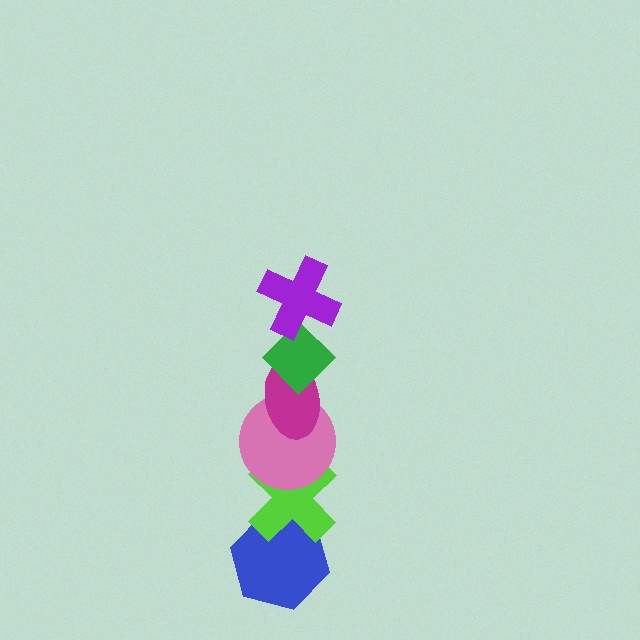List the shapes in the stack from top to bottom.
From top to bottom: the purple cross, the green diamond, the magenta ellipse, the pink circle, the lime cross, the blue hexagon.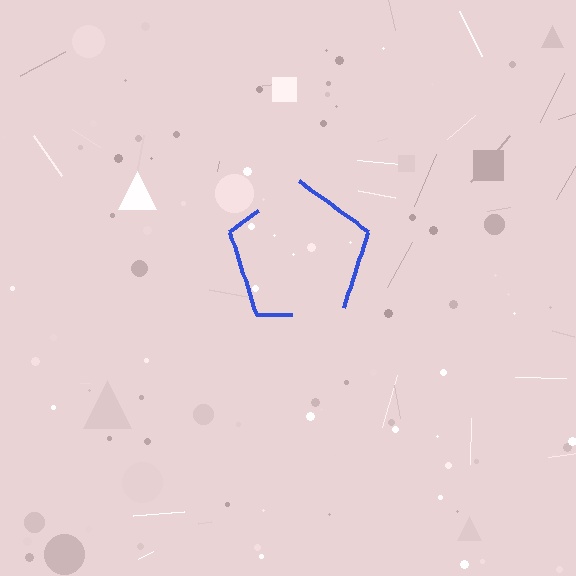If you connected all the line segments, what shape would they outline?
They would outline a pentagon.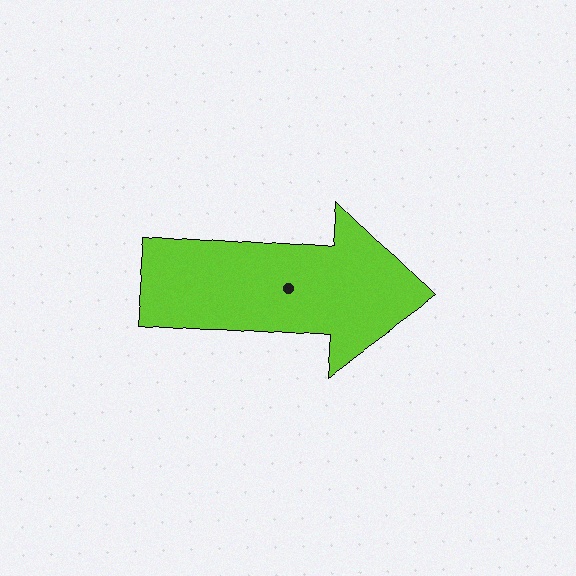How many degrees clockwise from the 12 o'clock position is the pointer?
Approximately 94 degrees.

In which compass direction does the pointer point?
East.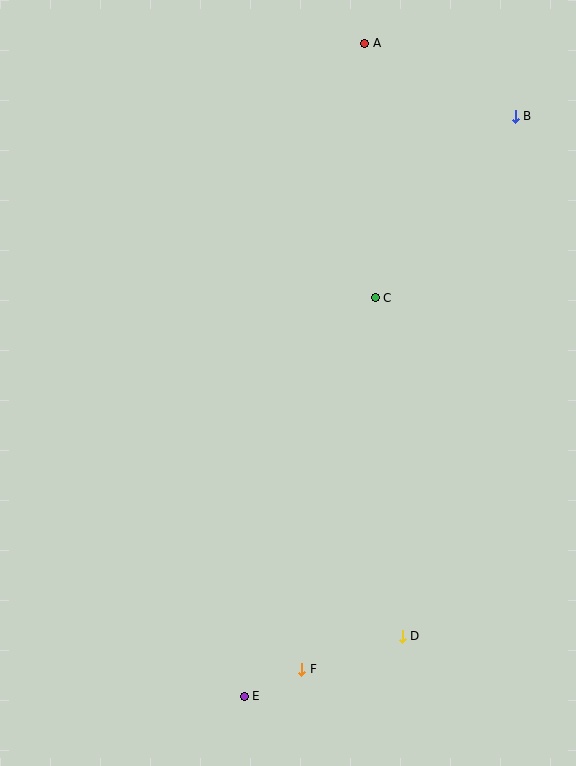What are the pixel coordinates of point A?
Point A is at (365, 43).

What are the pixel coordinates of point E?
Point E is at (244, 696).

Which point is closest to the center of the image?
Point C at (375, 298) is closest to the center.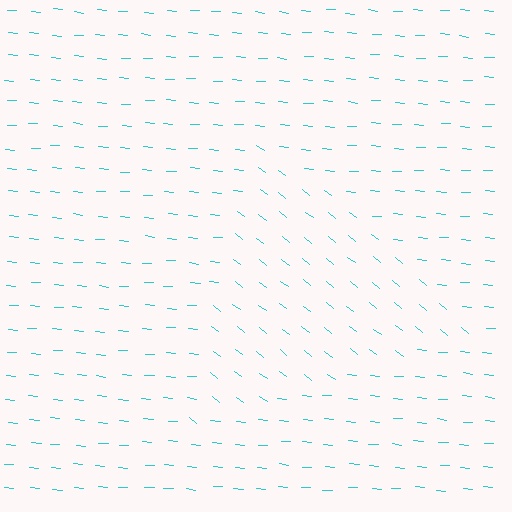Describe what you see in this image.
The image is filled with small cyan line segments. A triangle region in the image has lines oriented differently from the surrounding lines, creating a visible texture boundary.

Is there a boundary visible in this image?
Yes, there is a texture boundary formed by a change in line orientation.